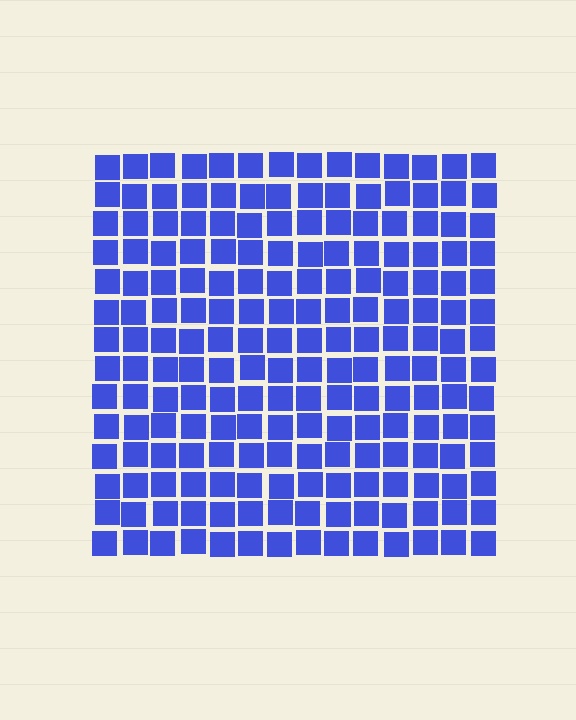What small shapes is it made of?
It is made of small squares.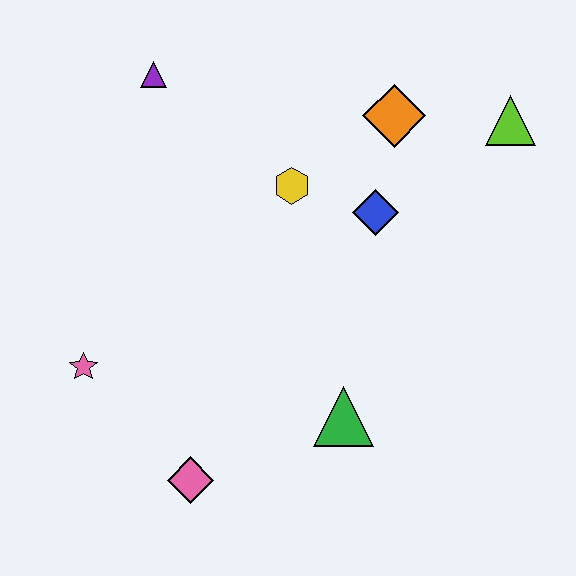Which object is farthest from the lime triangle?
The pink star is farthest from the lime triangle.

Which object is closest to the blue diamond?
The yellow hexagon is closest to the blue diamond.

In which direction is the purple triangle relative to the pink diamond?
The purple triangle is above the pink diamond.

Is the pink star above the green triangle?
Yes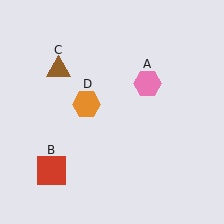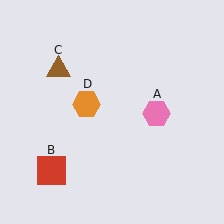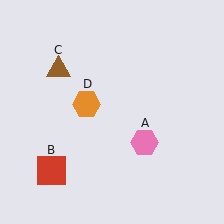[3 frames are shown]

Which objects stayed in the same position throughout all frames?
Red square (object B) and brown triangle (object C) and orange hexagon (object D) remained stationary.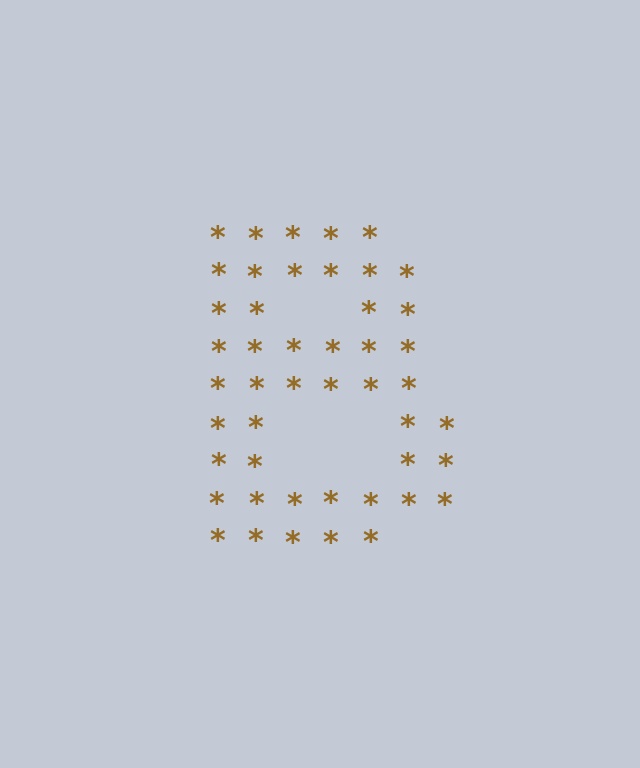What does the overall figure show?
The overall figure shows the letter B.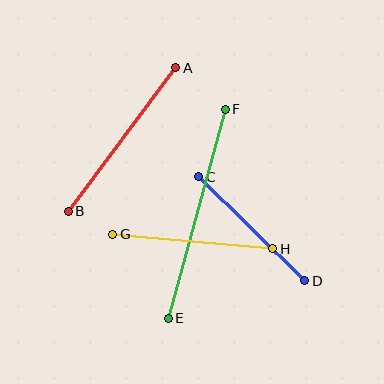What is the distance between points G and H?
The distance is approximately 160 pixels.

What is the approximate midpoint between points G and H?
The midpoint is at approximately (193, 242) pixels.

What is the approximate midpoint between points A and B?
The midpoint is at approximately (122, 139) pixels.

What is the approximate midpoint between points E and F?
The midpoint is at approximately (197, 214) pixels.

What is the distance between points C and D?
The distance is approximately 149 pixels.